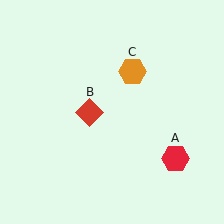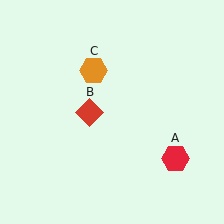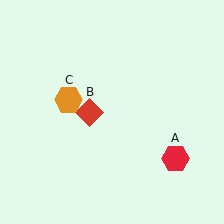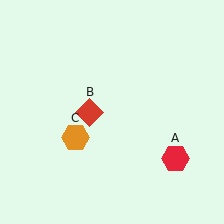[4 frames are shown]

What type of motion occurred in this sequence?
The orange hexagon (object C) rotated counterclockwise around the center of the scene.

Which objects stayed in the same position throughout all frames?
Red hexagon (object A) and red diamond (object B) remained stationary.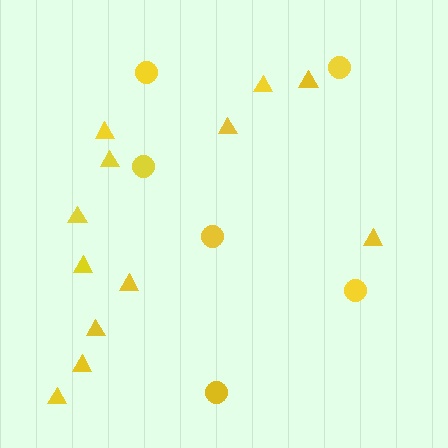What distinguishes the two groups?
There are 2 groups: one group of circles (6) and one group of triangles (12).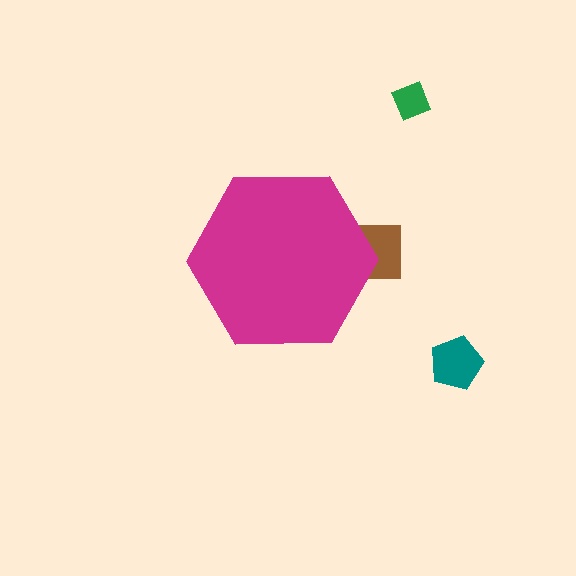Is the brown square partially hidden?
Yes, the brown square is partially hidden behind the magenta hexagon.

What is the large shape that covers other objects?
A magenta hexagon.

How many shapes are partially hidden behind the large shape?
1 shape is partially hidden.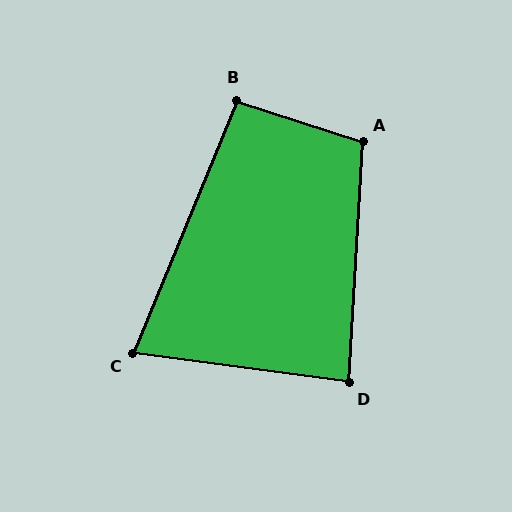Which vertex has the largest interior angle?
A, at approximately 105 degrees.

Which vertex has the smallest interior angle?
C, at approximately 75 degrees.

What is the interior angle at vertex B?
Approximately 94 degrees (approximately right).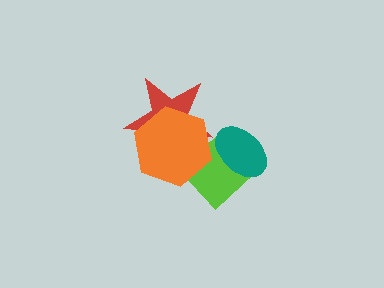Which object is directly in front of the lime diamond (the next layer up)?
The orange hexagon is directly in front of the lime diamond.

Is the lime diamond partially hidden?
Yes, it is partially covered by another shape.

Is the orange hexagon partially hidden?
No, no other shape covers it.